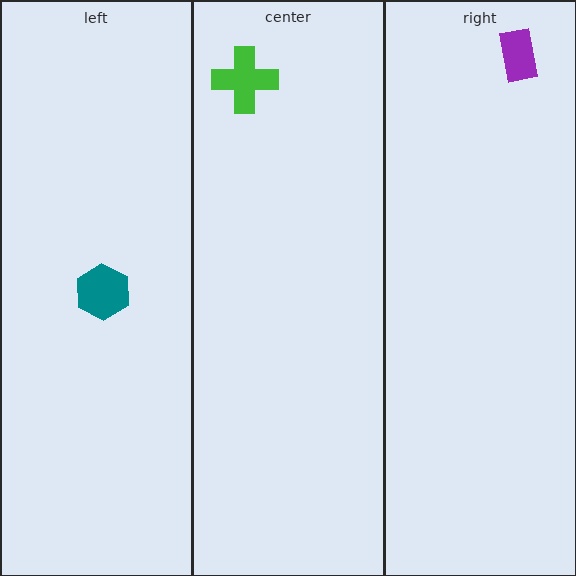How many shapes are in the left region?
1.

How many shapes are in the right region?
1.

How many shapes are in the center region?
1.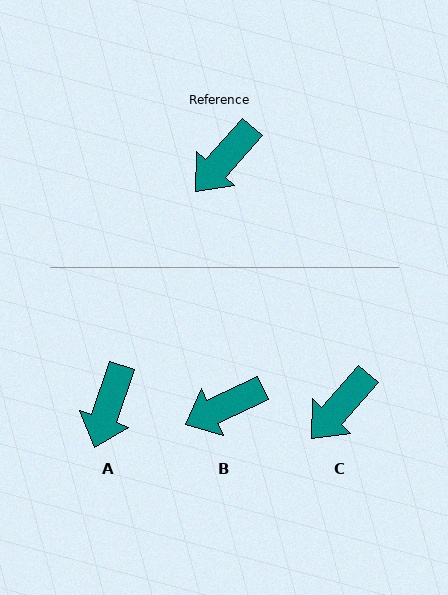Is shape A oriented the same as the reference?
No, it is off by about 23 degrees.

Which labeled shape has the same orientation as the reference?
C.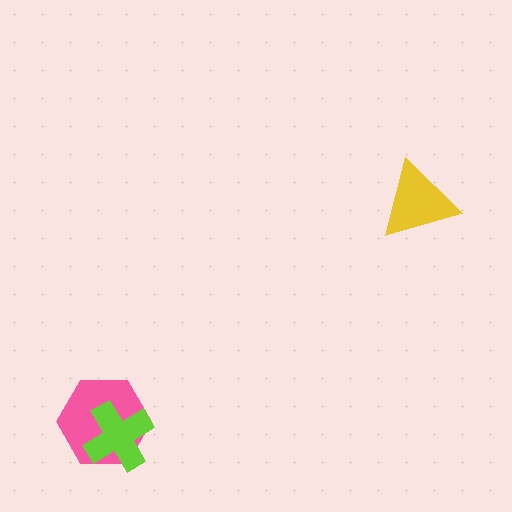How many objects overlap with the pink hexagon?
1 object overlaps with the pink hexagon.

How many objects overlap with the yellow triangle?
0 objects overlap with the yellow triangle.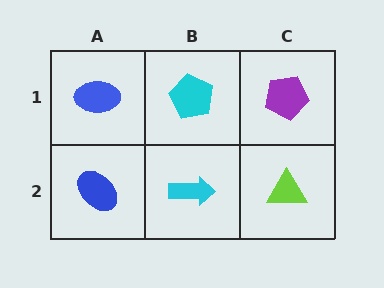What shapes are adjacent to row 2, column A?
A blue ellipse (row 1, column A), a cyan arrow (row 2, column B).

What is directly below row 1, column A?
A blue ellipse.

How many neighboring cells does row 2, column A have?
2.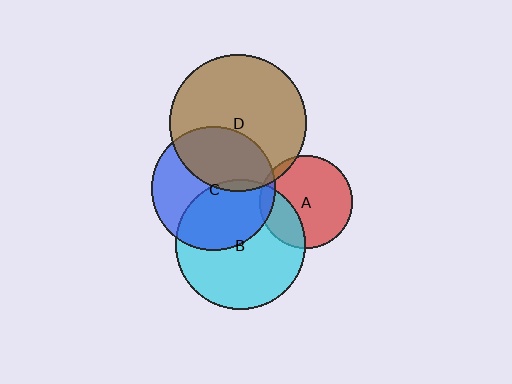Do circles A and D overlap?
Yes.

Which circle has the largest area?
Circle D (brown).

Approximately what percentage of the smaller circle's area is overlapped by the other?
Approximately 5%.